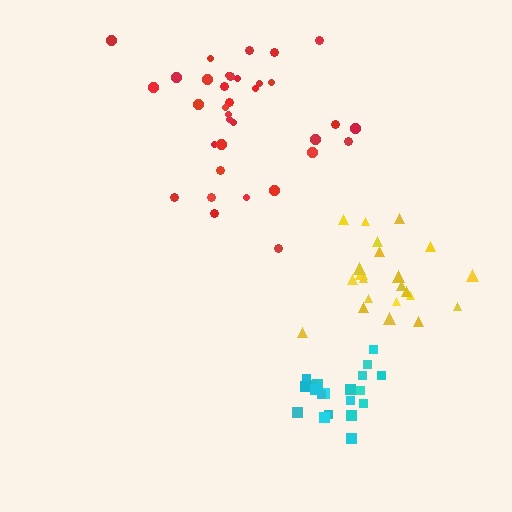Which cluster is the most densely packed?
Cyan.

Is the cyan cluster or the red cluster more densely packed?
Cyan.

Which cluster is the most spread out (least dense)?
Red.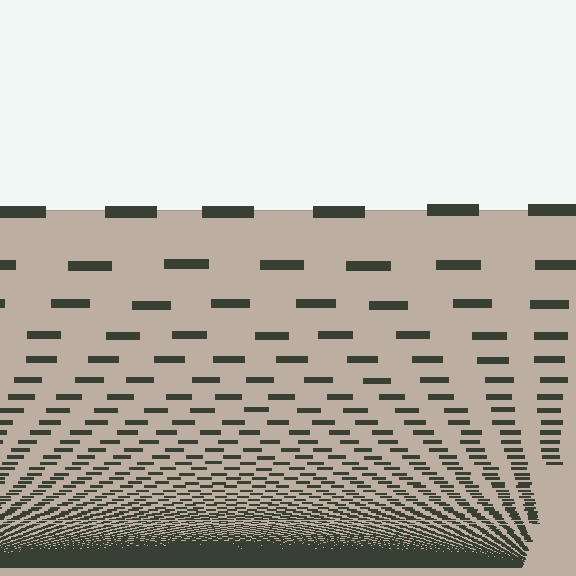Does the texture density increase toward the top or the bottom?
Density increases toward the bottom.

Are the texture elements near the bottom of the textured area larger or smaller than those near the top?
Smaller. The gradient is inverted — elements near the bottom are smaller and denser.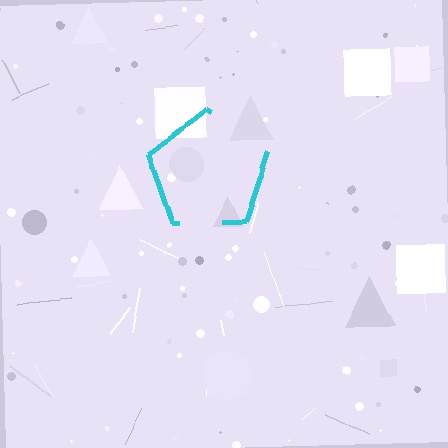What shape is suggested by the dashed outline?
The dashed outline suggests a pentagon.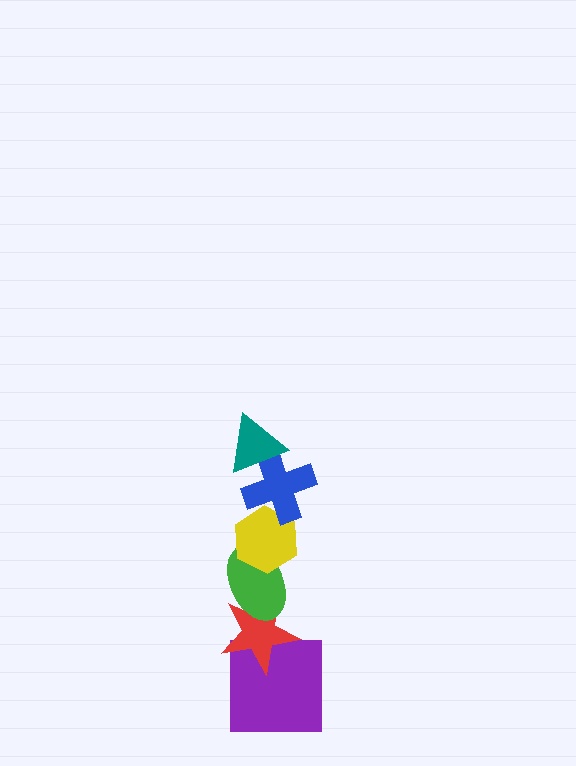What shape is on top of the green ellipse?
The yellow hexagon is on top of the green ellipse.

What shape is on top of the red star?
The green ellipse is on top of the red star.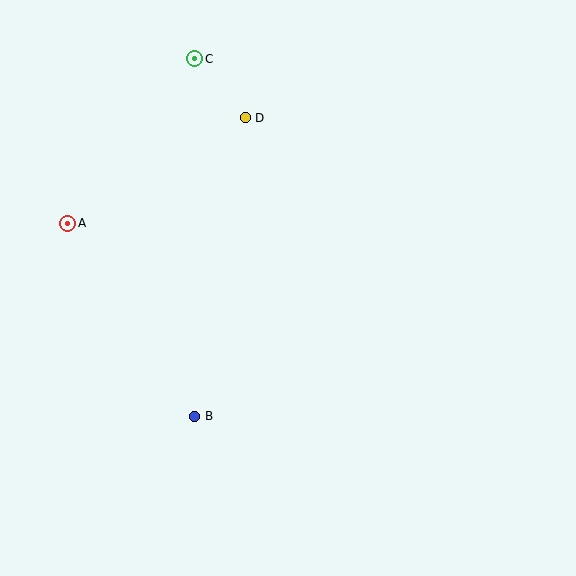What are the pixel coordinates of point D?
Point D is at (245, 118).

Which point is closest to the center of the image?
Point B at (194, 416) is closest to the center.